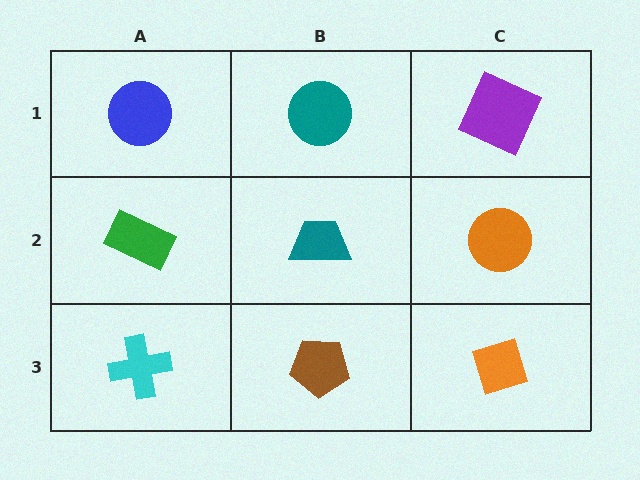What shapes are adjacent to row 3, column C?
An orange circle (row 2, column C), a brown pentagon (row 3, column B).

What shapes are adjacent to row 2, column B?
A teal circle (row 1, column B), a brown pentagon (row 3, column B), a green rectangle (row 2, column A), an orange circle (row 2, column C).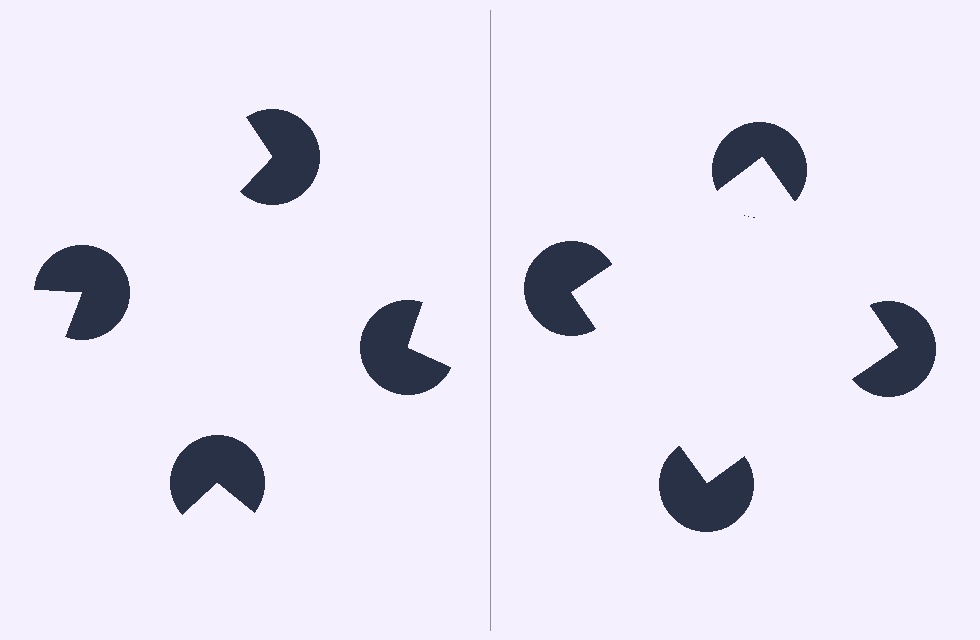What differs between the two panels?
The pac-man discs are positioned identically on both sides; only the wedge orientations differ. On the right they align to a square; on the left they are misaligned.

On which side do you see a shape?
An illusory square appears on the right side. On the left side the wedge cuts are rotated, so no coherent shape forms.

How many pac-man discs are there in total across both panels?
8 — 4 on each side.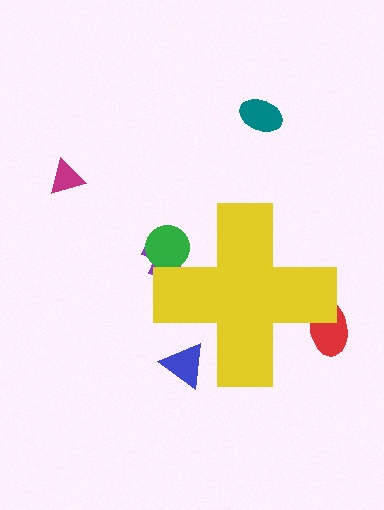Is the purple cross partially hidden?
Yes, the purple cross is partially hidden behind the yellow cross.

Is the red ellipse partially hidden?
Yes, the red ellipse is partially hidden behind the yellow cross.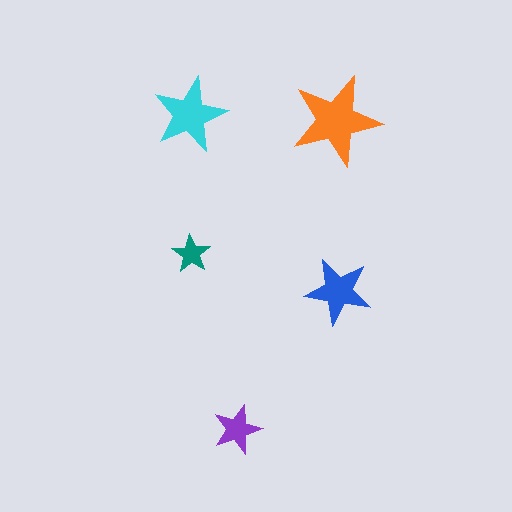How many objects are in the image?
There are 5 objects in the image.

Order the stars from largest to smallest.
the orange one, the cyan one, the blue one, the purple one, the teal one.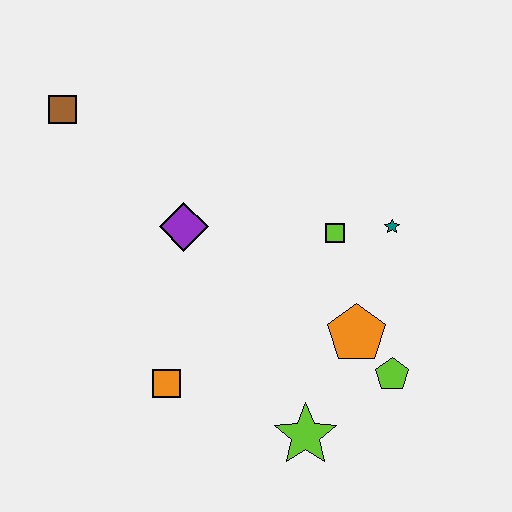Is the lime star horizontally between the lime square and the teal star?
No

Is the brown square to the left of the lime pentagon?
Yes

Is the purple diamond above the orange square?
Yes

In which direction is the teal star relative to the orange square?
The teal star is to the right of the orange square.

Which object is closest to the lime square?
The teal star is closest to the lime square.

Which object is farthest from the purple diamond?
The lime pentagon is farthest from the purple diamond.